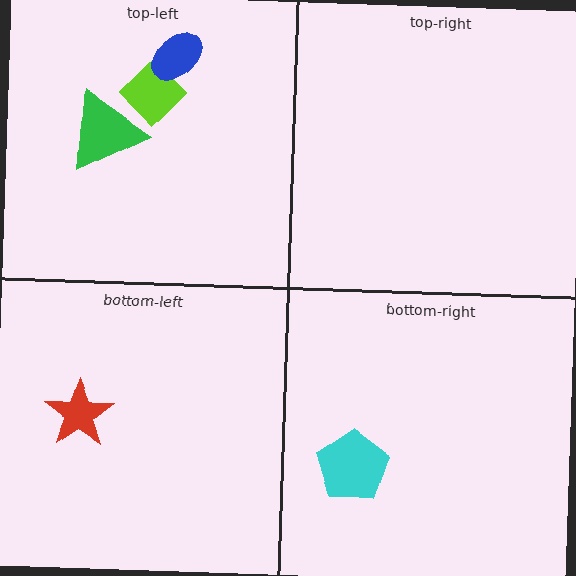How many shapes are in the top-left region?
3.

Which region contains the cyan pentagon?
The bottom-right region.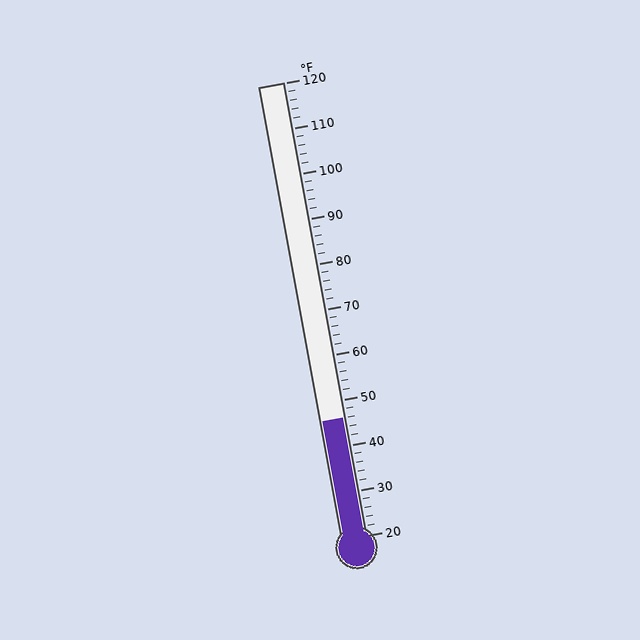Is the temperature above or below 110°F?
The temperature is below 110°F.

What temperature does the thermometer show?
The thermometer shows approximately 46°F.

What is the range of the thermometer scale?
The thermometer scale ranges from 20°F to 120°F.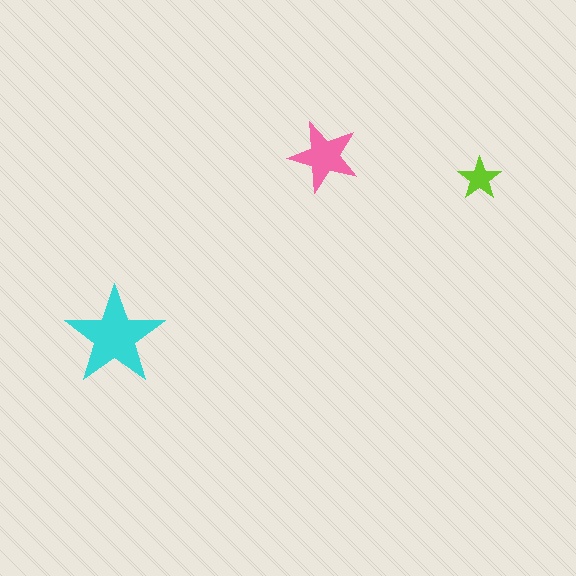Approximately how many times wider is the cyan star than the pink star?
About 1.5 times wider.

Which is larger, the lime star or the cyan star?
The cyan one.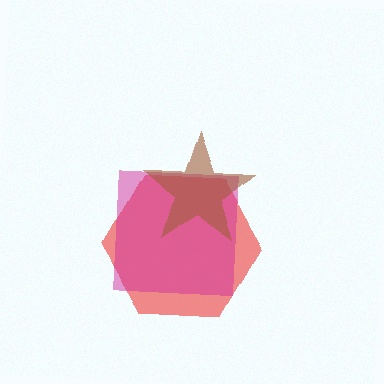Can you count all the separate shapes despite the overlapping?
Yes, there are 3 separate shapes.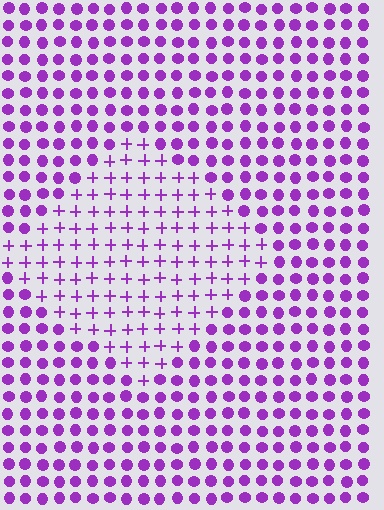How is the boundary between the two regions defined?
The boundary is defined by a change in element shape: plus signs inside vs. circles outside. All elements share the same color and spacing.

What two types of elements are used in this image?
The image uses plus signs inside the diamond region and circles outside it.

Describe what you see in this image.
The image is filled with small purple elements arranged in a uniform grid. A diamond-shaped region contains plus signs, while the surrounding area contains circles. The boundary is defined purely by the change in element shape.